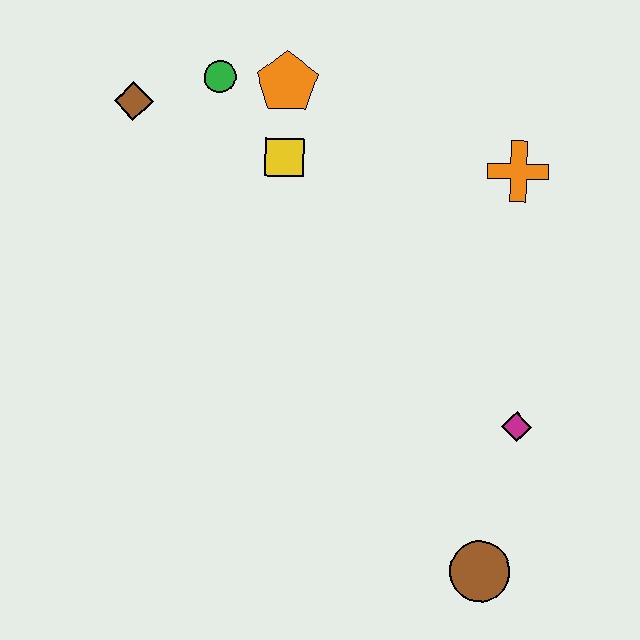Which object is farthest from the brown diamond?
The brown circle is farthest from the brown diamond.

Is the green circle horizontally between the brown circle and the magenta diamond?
No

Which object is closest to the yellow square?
The orange pentagon is closest to the yellow square.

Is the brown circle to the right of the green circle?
Yes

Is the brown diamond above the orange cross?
Yes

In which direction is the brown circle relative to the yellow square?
The brown circle is below the yellow square.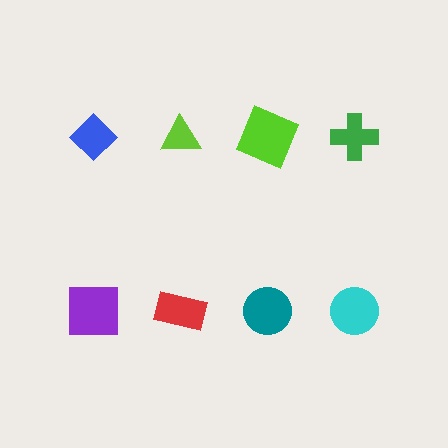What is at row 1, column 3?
A lime square.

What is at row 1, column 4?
A green cross.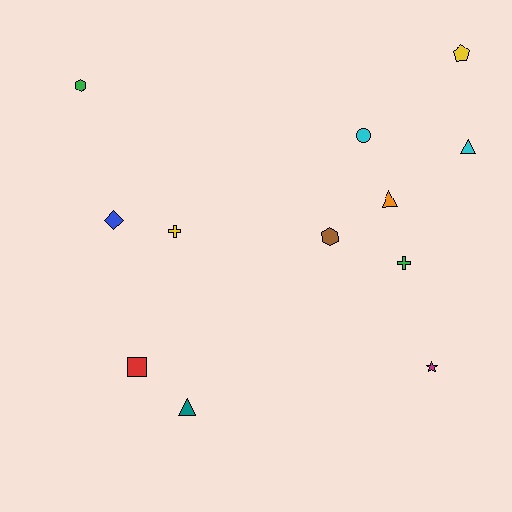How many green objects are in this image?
There are 2 green objects.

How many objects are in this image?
There are 12 objects.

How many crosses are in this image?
There are 2 crosses.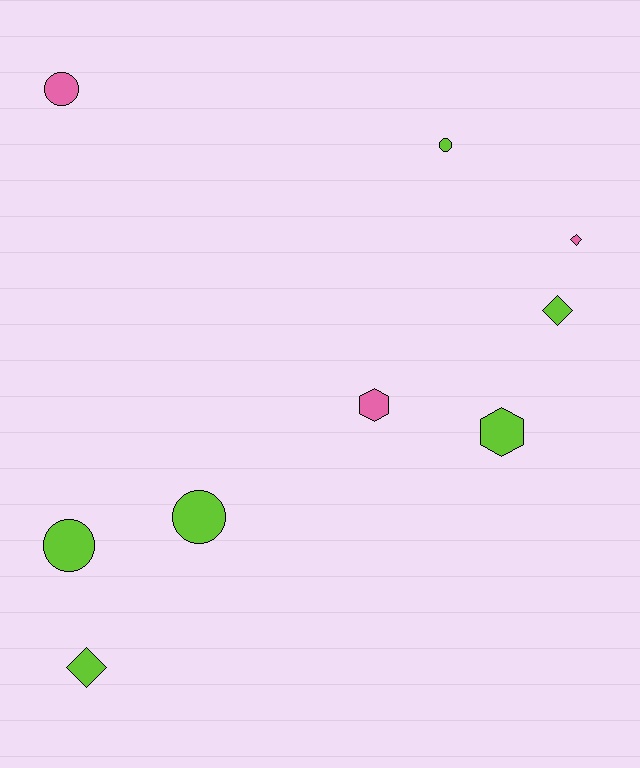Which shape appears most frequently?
Circle, with 4 objects.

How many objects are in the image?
There are 9 objects.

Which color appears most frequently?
Lime, with 6 objects.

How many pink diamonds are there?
There is 1 pink diamond.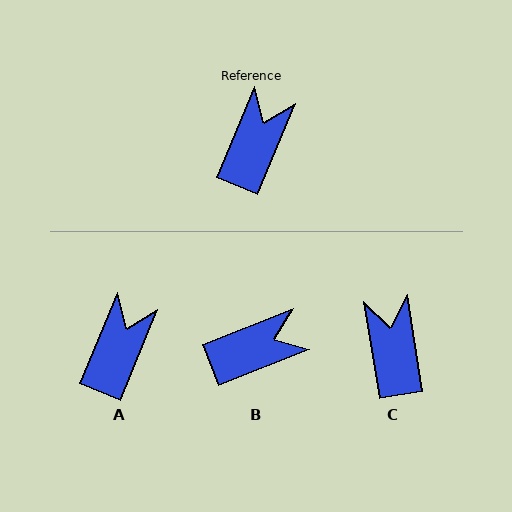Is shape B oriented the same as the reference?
No, it is off by about 46 degrees.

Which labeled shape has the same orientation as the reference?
A.